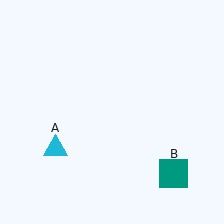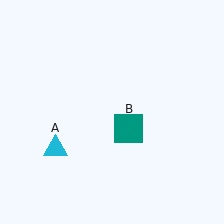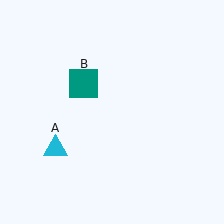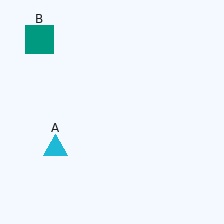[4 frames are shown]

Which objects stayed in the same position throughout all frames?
Cyan triangle (object A) remained stationary.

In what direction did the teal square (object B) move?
The teal square (object B) moved up and to the left.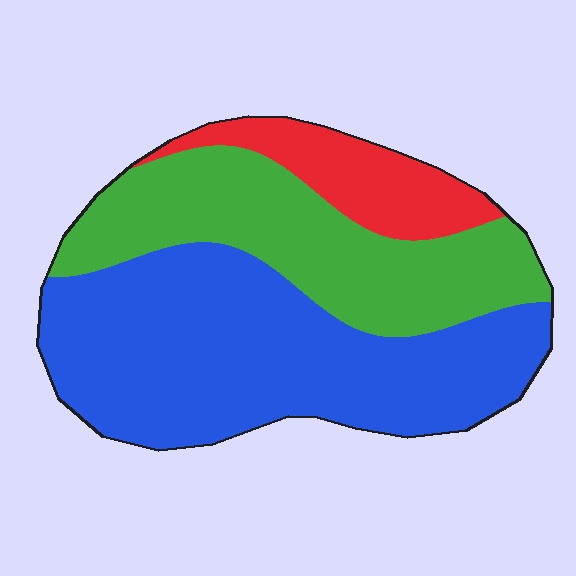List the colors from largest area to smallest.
From largest to smallest: blue, green, red.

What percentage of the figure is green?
Green covers 34% of the figure.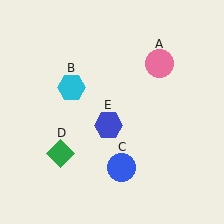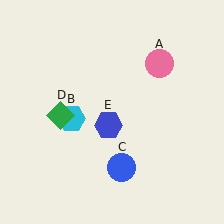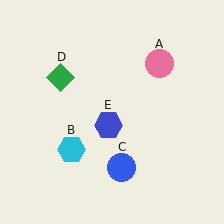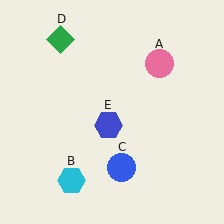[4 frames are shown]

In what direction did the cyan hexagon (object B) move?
The cyan hexagon (object B) moved down.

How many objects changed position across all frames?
2 objects changed position: cyan hexagon (object B), green diamond (object D).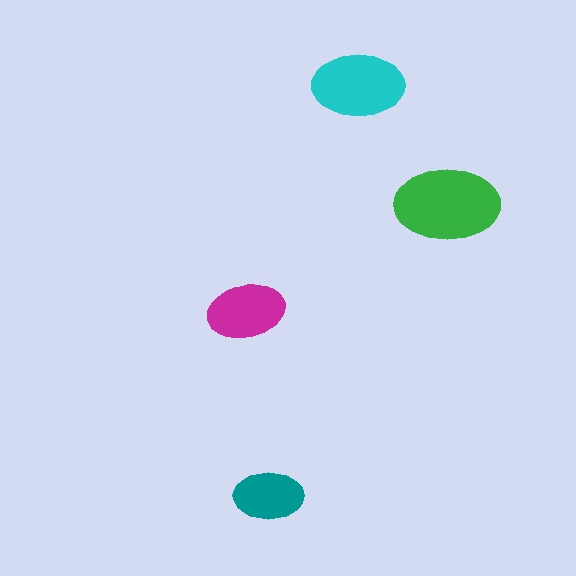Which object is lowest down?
The teal ellipse is bottommost.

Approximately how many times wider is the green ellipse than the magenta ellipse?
About 1.5 times wider.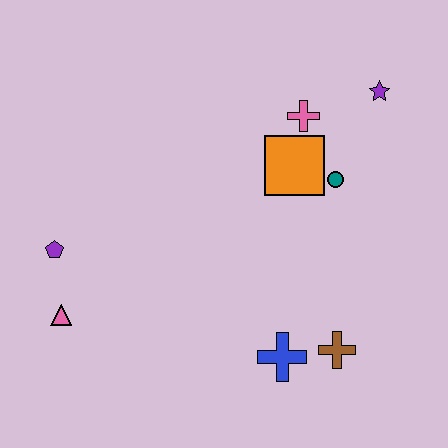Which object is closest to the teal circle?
The orange square is closest to the teal circle.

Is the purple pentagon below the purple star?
Yes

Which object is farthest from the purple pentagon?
The purple star is farthest from the purple pentagon.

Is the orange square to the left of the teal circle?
Yes